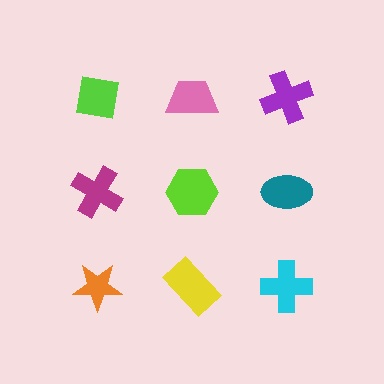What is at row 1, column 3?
A purple cross.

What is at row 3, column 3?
A cyan cross.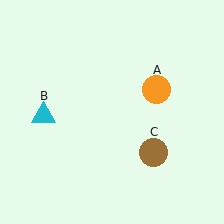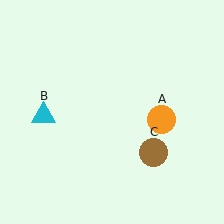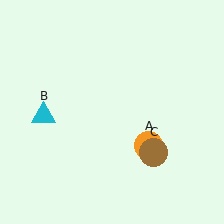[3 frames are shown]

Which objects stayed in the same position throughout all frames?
Cyan triangle (object B) and brown circle (object C) remained stationary.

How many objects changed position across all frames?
1 object changed position: orange circle (object A).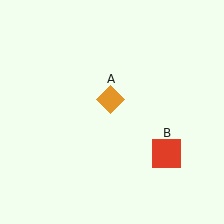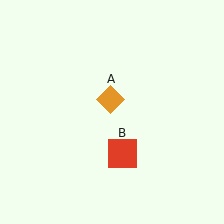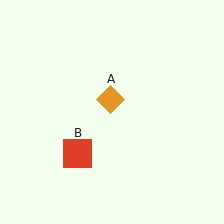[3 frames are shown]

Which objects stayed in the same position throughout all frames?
Orange diamond (object A) remained stationary.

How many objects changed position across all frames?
1 object changed position: red square (object B).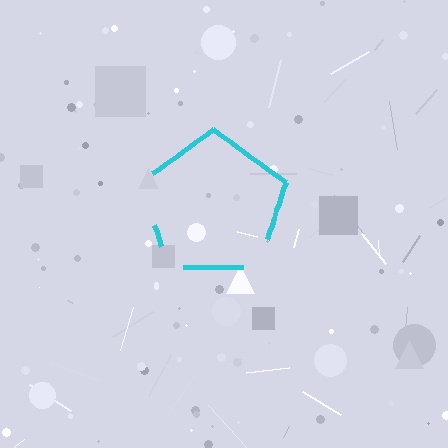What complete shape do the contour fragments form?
The contour fragments form a pentagon.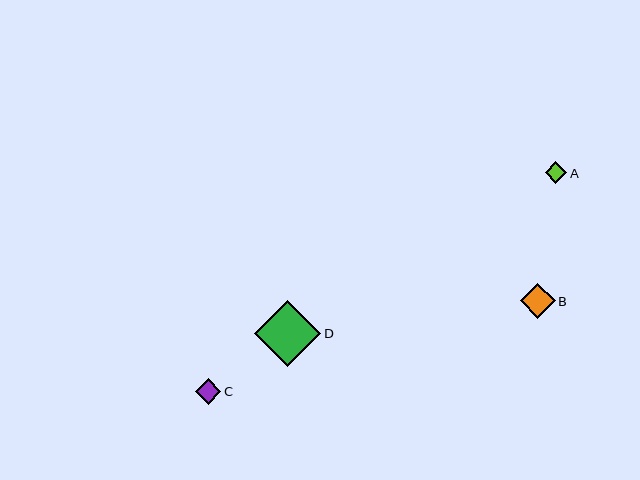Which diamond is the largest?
Diamond D is the largest with a size of approximately 66 pixels.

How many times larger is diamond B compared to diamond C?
Diamond B is approximately 1.3 times the size of diamond C.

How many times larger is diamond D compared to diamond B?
Diamond D is approximately 1.9 times the size of diamond B.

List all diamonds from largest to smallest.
From largest to smallest: D, B, C, A.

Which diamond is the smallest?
Diamond A is the smallest with a size of approximately 22 pixels.